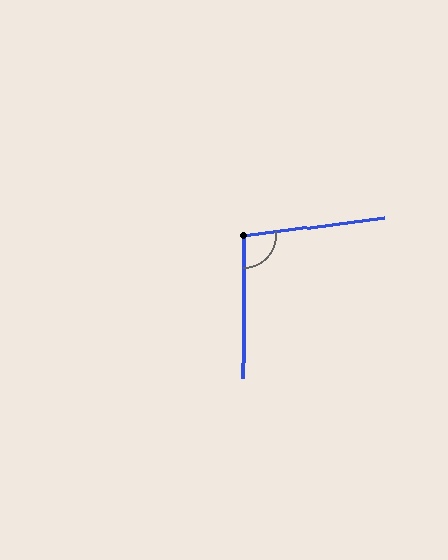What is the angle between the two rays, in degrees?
Approximately 98 degrees.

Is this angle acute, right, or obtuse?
It is obtuse.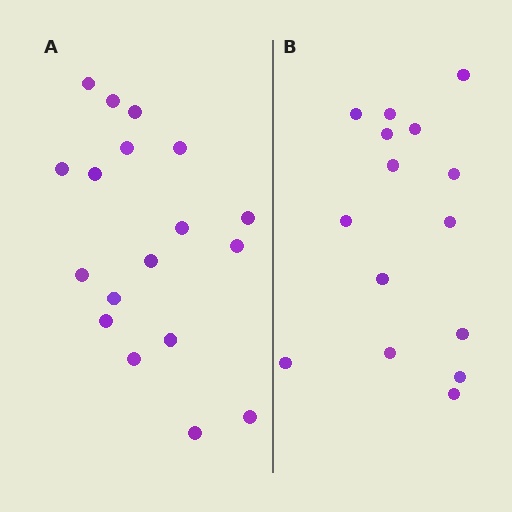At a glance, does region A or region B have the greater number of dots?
Region A (the left region) has more dots.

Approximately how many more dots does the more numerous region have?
Region A has just a few more — roughly 2 or 3 more dots than region B.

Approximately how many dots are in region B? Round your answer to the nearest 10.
About 20 dots. (The exact count is 15, which rounds to 20.)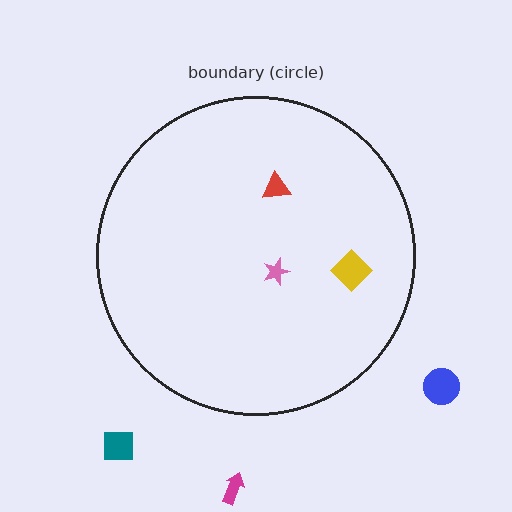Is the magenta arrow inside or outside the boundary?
Outside.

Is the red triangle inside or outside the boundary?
Inside.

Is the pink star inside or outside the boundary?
Inside.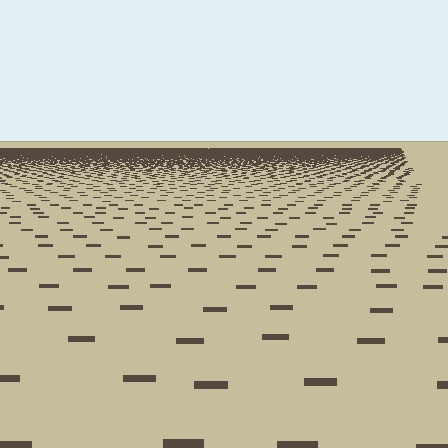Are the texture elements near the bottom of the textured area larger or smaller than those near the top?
Larger. Near the bottom, elements are closer to the viewer and appear at a bigger on-screen size.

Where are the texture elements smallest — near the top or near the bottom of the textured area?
Near the top.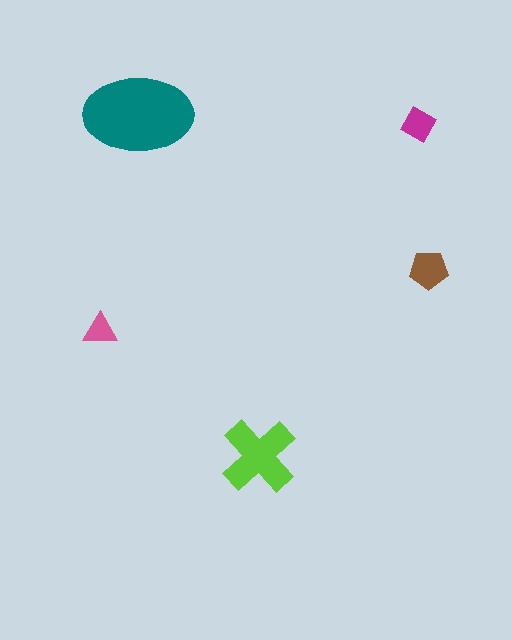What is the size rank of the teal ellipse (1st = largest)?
1st.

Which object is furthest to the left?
The pink triangle is leftmost.